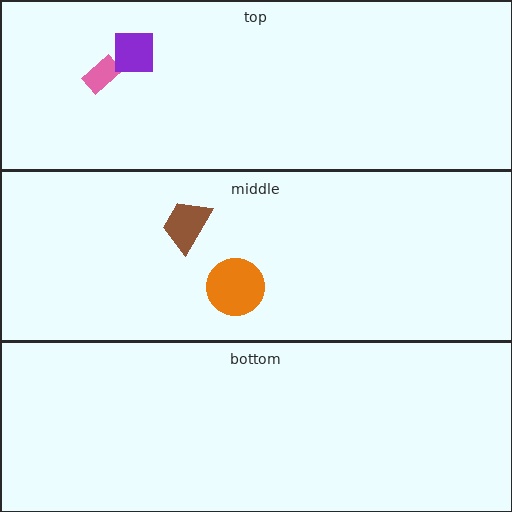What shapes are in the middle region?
The orange circle, the brown trapezoid.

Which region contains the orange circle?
The middle region.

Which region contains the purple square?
The top region.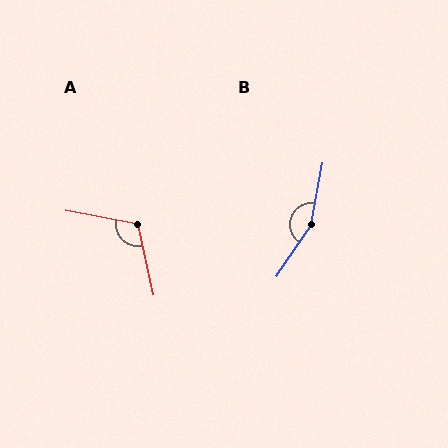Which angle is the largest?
B, at approximately 157 degrees.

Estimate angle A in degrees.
Approximately 113 degrees.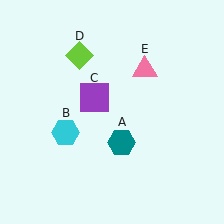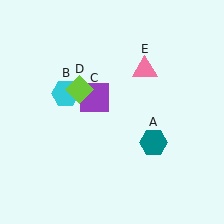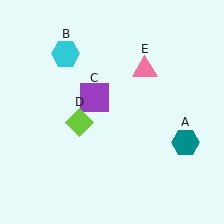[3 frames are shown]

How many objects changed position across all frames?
3 objects changed position: teal hexagon (object A), cyan hexagon (object B), lime diamond (object D).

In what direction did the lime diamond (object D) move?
The lime diamond (object D) moved down.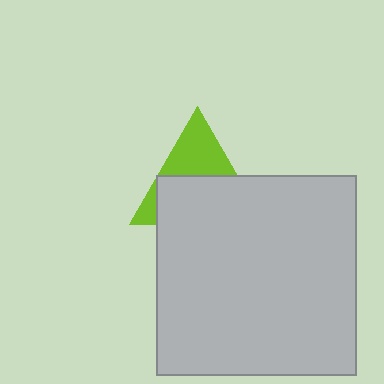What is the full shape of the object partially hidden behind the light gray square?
The partially hidden object is a lime triangle.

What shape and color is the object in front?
The object in front is a light gray square.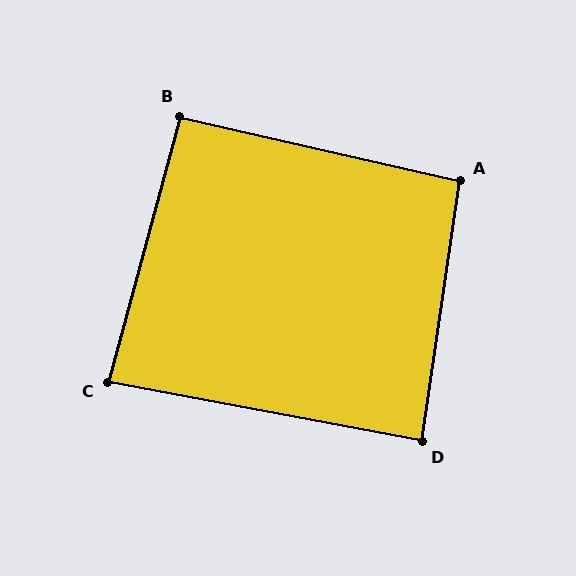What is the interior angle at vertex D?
Approximately 88 degrees (approximately right).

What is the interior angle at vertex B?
Approximately 92 degrees (approximately right).